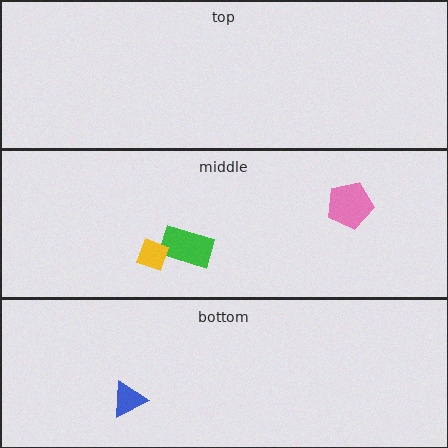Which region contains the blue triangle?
The bottom region.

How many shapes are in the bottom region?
1.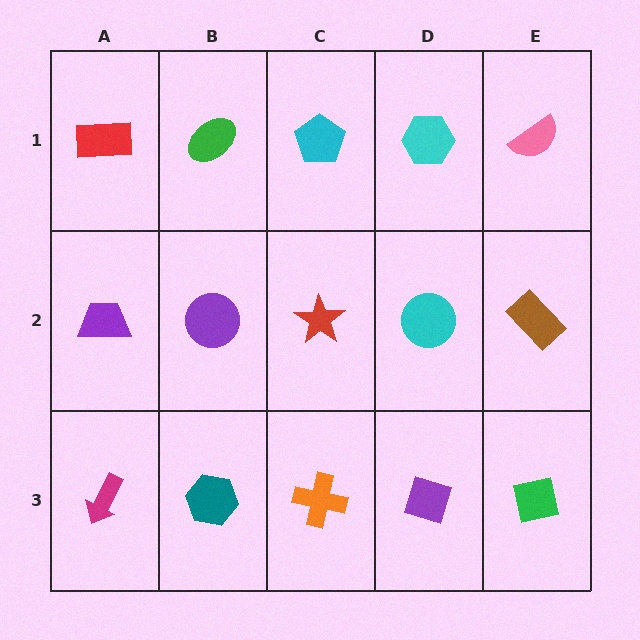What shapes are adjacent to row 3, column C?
A red star (row 2, column C), a teal hexagon (row 3, column B), a purple diamond (row 3, column D).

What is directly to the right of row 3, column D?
A green square.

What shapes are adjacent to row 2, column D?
A cyan hexagon (row 1, column D), a purple diamond (row 3, column D), a red star (row 2, column C), a brown rectangle (row 2, column E).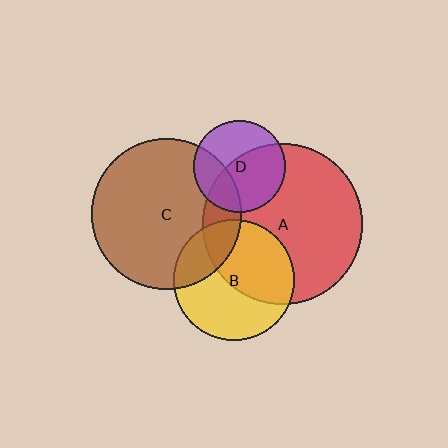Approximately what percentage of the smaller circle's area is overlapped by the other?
Approximately 30%.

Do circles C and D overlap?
Yes.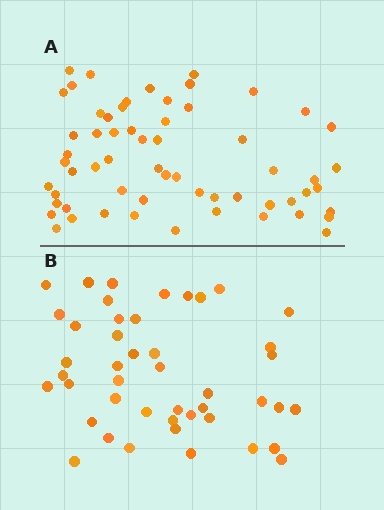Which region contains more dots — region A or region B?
Region A (the top region) has more dots.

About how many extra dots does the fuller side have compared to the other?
Region A has approximately 15 more dots than region B.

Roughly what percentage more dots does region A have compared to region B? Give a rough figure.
About 35% more.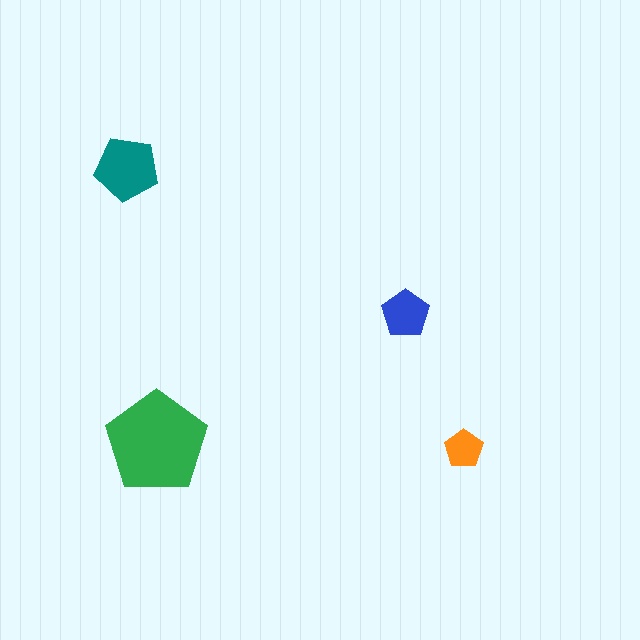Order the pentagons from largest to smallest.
the green one, the teal one, the blue one, the orange one.